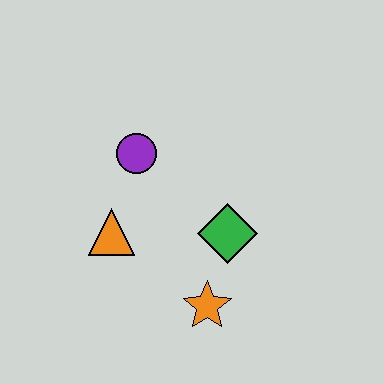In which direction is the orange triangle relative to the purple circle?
The orange triangle is below the purple circle.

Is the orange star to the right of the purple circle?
Yes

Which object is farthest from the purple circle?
The orange star is farthest from the purple circle.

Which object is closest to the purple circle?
The orange triangle is closest to the purple circle.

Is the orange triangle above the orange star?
Yes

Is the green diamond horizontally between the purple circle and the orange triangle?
No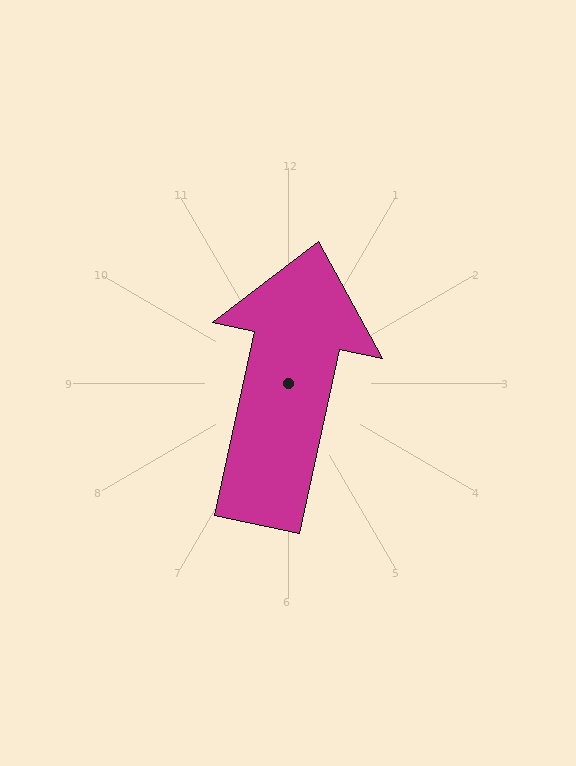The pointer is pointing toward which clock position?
Roughly 12 o'clock.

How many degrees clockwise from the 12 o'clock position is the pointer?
Approximately 12 degrees.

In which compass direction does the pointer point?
North.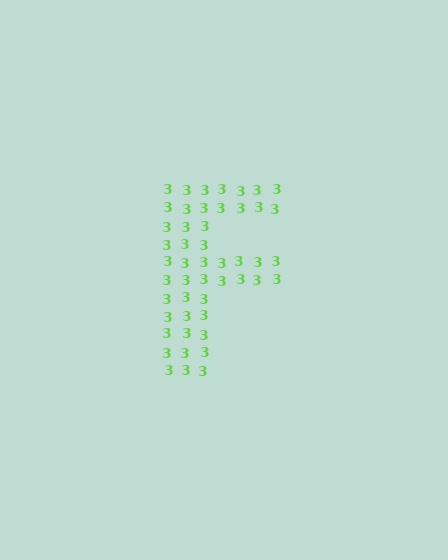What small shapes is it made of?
It is made of small digit 3's.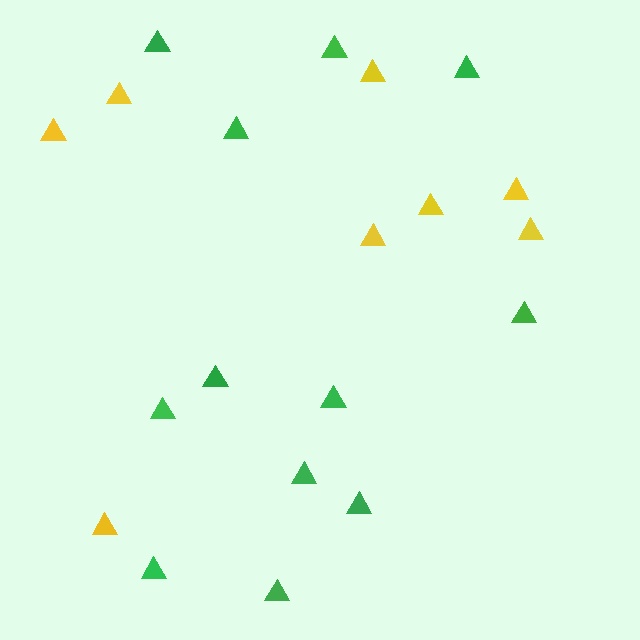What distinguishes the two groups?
There are 2 groups: one group of green triangles (12) and one group of yellow triangles (8).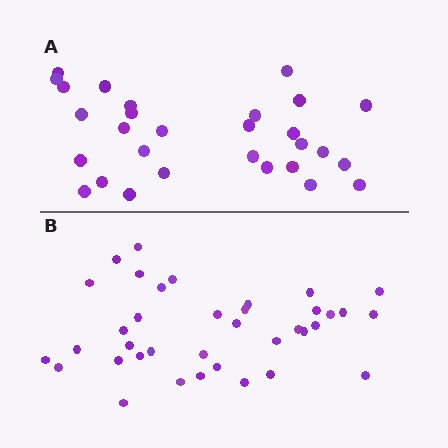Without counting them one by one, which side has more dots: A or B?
Region B (the bottom region) has more dots.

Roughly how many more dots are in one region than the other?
Region B has roughly 8 or so more dots than region A.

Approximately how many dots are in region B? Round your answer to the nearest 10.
About 40 dots. (The exact count is 37, which rounds to 40.)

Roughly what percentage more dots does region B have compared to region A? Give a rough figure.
About 30% more.